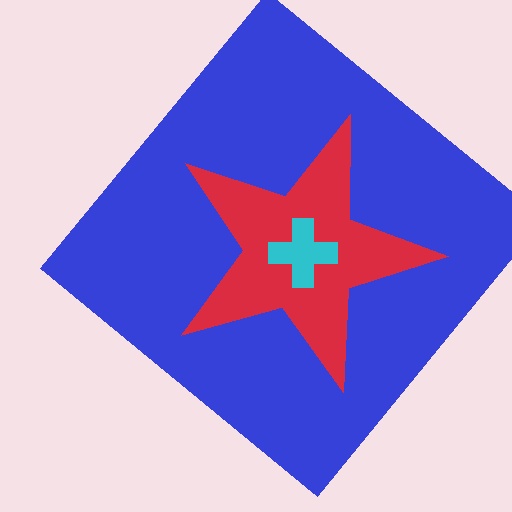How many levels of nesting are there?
3.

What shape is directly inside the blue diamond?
The red star.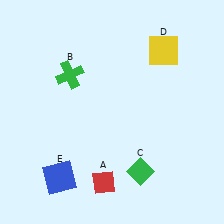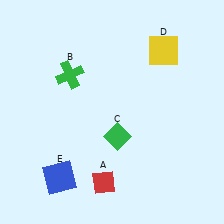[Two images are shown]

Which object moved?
The green diamond (C) moved up.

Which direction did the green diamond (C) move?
The green diamond (C) moved up.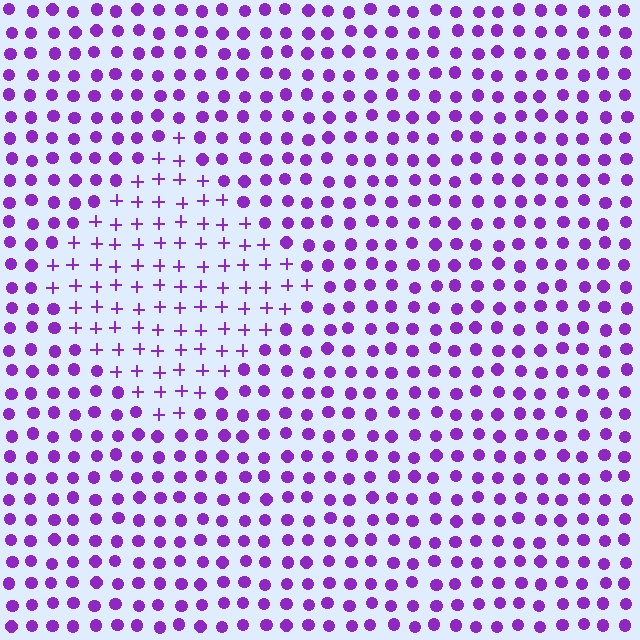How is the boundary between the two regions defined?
The boundary is defined by a change in element shape: plus signs inside vs. circles outside. All elements share the same color and spacing.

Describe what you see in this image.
The image is filled with small purple elements arranged in a uniform grid. A diamond-shaped region contains plus signs, while the surrounding area contains circles. The boundary is defined purely by the change in element shape.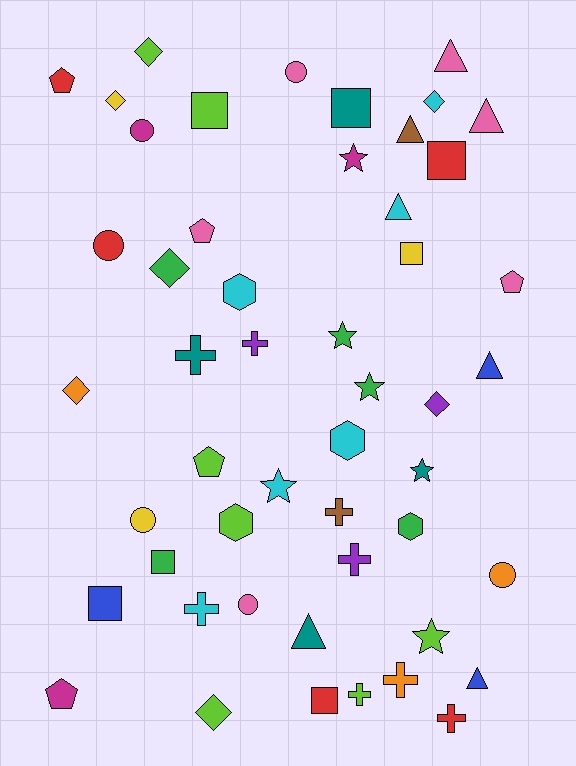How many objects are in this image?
There are 50 objects.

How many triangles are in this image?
There are 7 triangles.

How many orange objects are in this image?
There are 3 orange objects.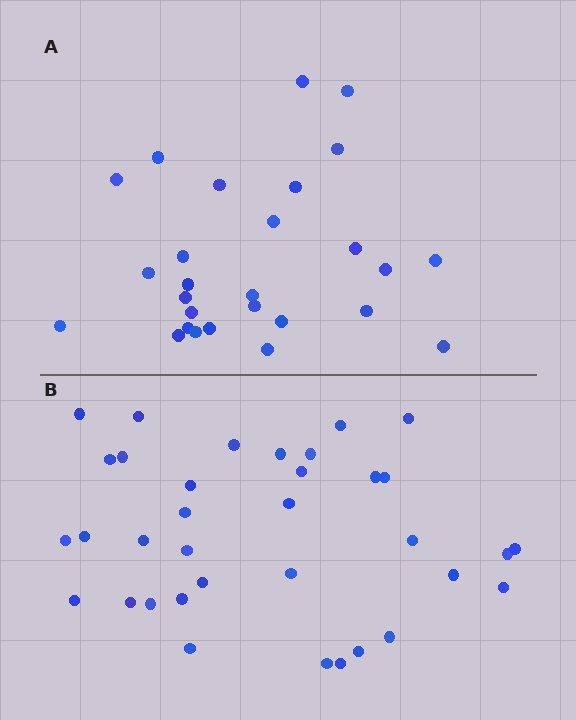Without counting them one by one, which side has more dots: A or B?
Region B (the bottom region) has more dots.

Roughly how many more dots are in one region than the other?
Region B has roughly 8 or so more dots than region A.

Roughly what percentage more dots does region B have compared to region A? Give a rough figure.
About 30% more.